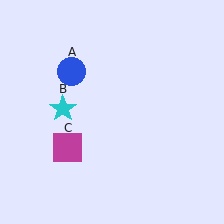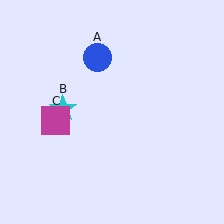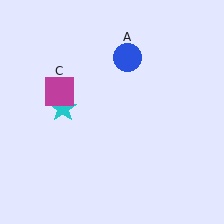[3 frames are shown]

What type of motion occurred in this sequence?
The blue circle (object A), magenta square (object C) rotated clockwise around the center of the scene.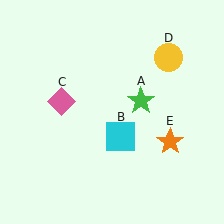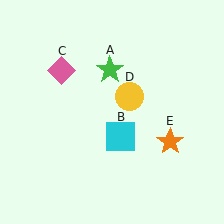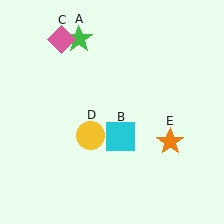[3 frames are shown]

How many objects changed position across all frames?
3 objects changed position: green star (object A), pink diamond (object C), yellow circle (object D).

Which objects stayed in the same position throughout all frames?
Cyan square (object B) and orange star (object E) remained stationary.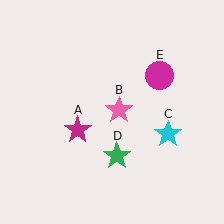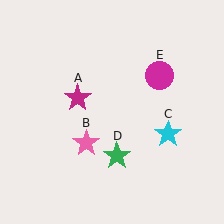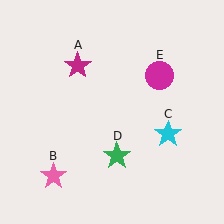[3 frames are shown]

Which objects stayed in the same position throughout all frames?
Cyan star (object C) and green star (object D) and magenta circle (object E) remained stationary.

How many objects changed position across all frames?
2 objects changed position: magenta star (object A), pink star (object B).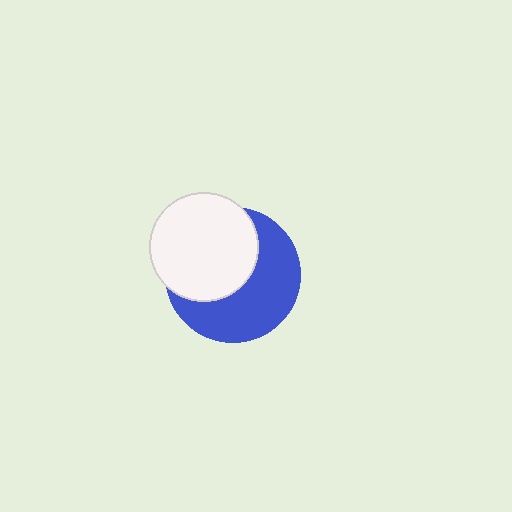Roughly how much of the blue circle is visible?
About half of it is visible (roughly 53%).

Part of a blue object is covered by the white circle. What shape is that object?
It is a circle.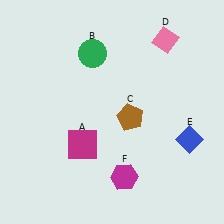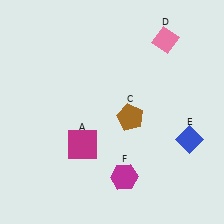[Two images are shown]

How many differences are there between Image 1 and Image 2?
There is 1 difference between the two images.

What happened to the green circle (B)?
The green circle (B) was removed in Image 2. It was in the top-left area of Image 1.